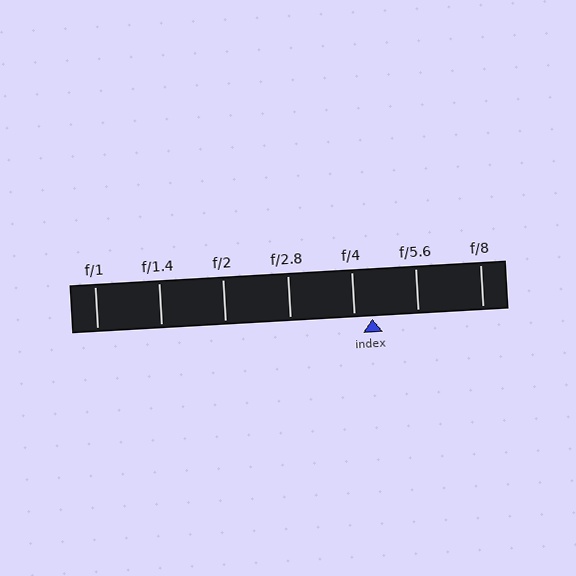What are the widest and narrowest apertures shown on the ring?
The widest aperture shown is f/1 and the narrowest is f/8.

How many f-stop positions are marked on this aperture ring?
There are 7 f-stop positions marked.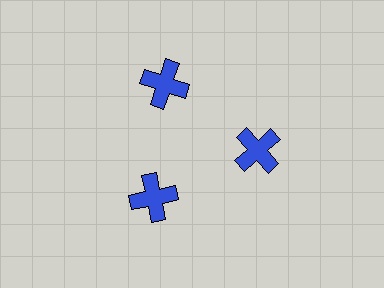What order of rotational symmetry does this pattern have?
This pattern has 3-fold rotational symmetry.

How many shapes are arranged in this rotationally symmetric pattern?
There are 3 shapes, arranged in 3 groups of 1.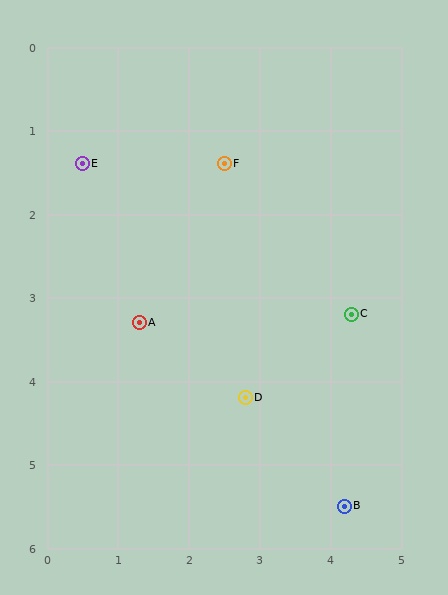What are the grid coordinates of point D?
Point D is at approximately (2.8, 4.2).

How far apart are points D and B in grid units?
Points D and B are about 1.9 grid units apart.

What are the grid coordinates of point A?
Point A is at approximately (1.3, 3.3).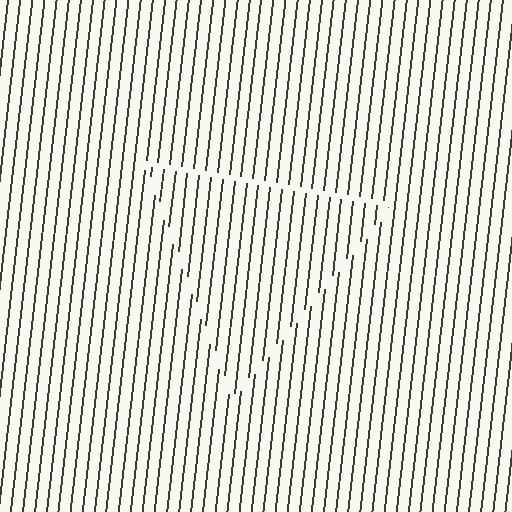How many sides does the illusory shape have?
3 sides — the line-ends trace a triangle.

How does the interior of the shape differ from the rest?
The interior of the shape contains the same grating, shifted by half a period — the contour is defined by the phase discontinuity where line-ends from the inner and outer gratings abut.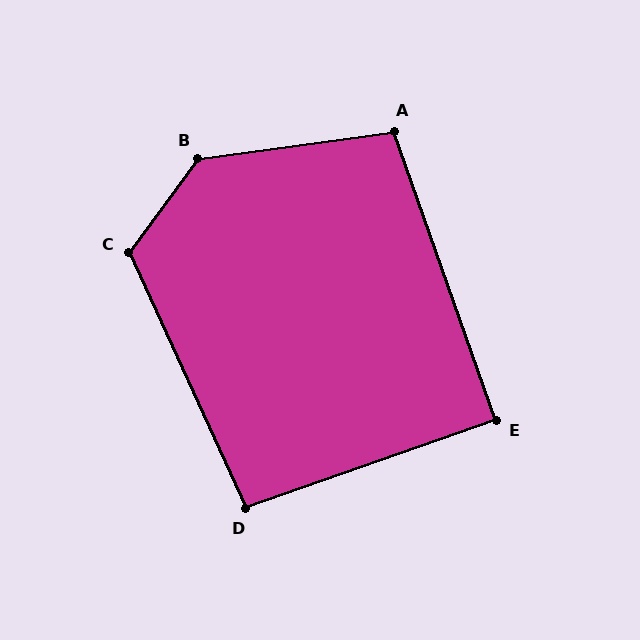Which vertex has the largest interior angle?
B, at approximately 134 degrees.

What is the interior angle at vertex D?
Approximately 95 degrees (obtuse).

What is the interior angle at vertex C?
Approximately 119 degrees (obtuse).